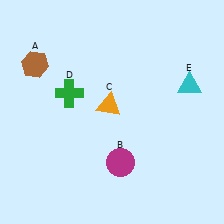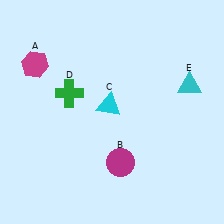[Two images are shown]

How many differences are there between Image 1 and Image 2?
There are 2 differences between the two images.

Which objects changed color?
A changed from brown to magenta. C changed from orange to cyan.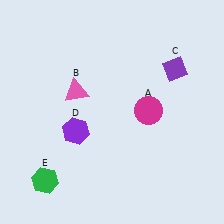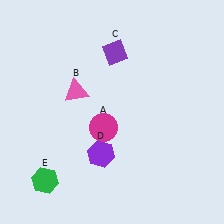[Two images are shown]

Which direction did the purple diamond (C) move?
The purple diamond (C) moved left.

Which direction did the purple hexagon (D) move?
The purple hexagon (D) moved right.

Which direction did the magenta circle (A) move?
The magenta circle (A) moved left.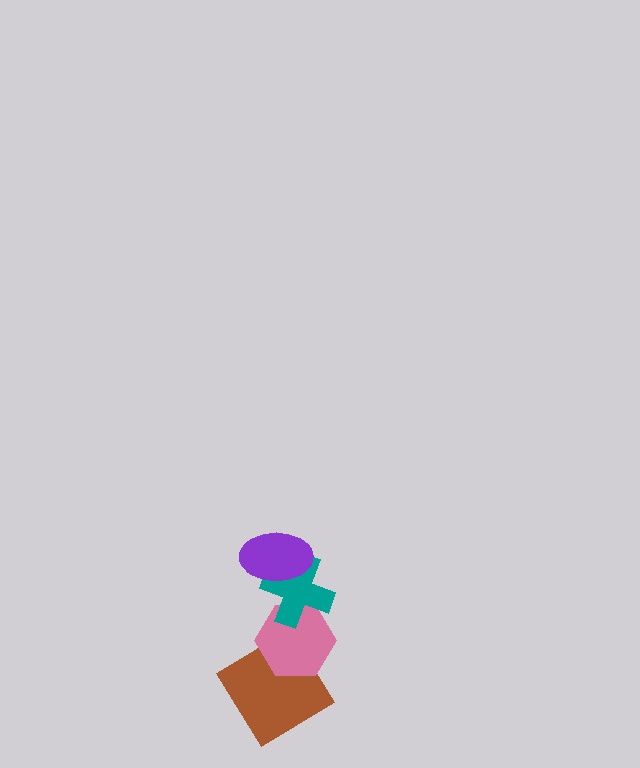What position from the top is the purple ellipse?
The purple ellipse is 1st from the top.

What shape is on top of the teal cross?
The purple ellipse is on top of the teal cross.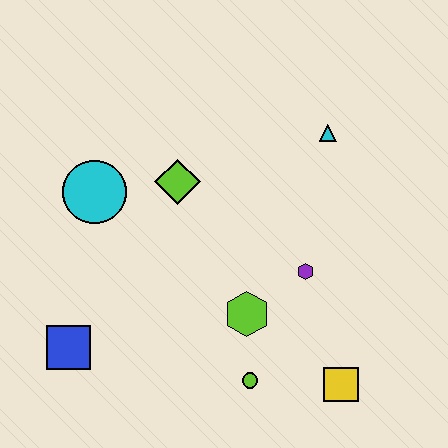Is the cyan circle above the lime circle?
Yes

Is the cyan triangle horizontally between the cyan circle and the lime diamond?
No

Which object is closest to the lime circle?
The lime hexagon is closest to the lime circle.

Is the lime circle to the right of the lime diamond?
Yes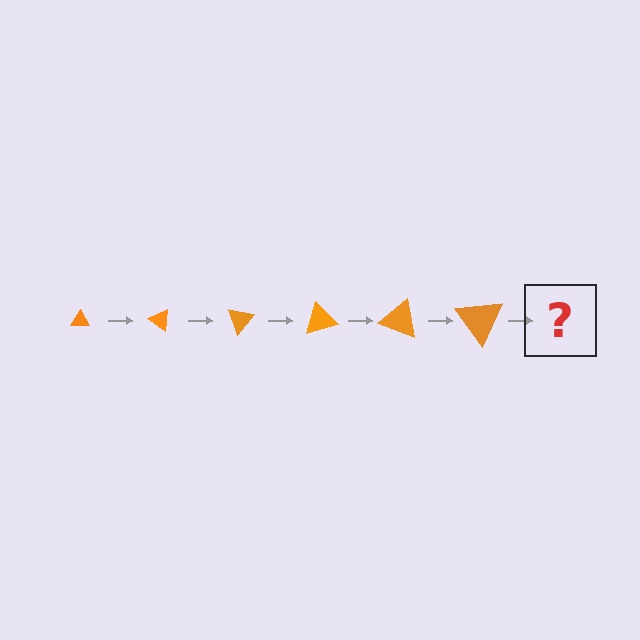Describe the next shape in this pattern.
It should be a triangle, larger than the previous one and rotated 210 degrees from the start.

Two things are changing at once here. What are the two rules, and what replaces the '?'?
The two rules are that the triangle grows larger each step and it rotates 35 degrees each step. The '?' should be a triangle, larger than the previous one and rotated 210 degrees from the start.